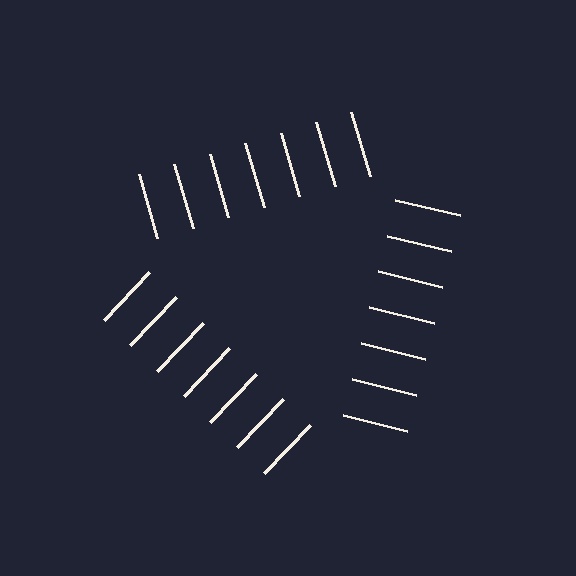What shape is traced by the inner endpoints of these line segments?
An illusory triangle — the line segments terminate on its edges but no continuous stroke is drawn.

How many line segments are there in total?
21 — 7 along each of the 3 edges.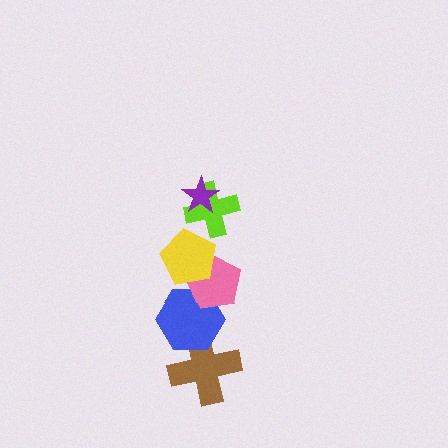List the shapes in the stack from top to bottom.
From top to bottom: the purple star, the lime cross, the yellow pentagon, the pink pentagon, the blue hexagon, the brown cross.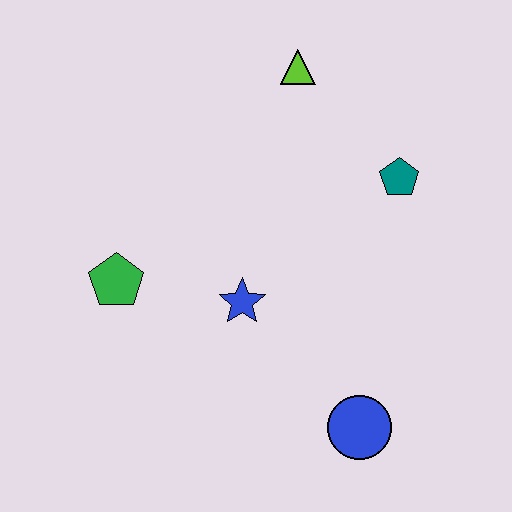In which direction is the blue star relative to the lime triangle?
The blue star is below the lime triangle.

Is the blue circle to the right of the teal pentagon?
No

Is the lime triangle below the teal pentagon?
No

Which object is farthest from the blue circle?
The lime triangle is farthest from the blue circle.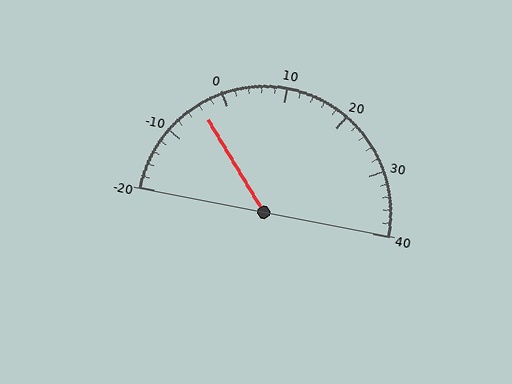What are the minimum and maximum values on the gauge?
The gauge ranges from -20 to 40.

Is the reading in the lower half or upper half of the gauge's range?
The reading is in the lower half of the range (-20 to 40).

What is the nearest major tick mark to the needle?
The nearest major tick mark is 0.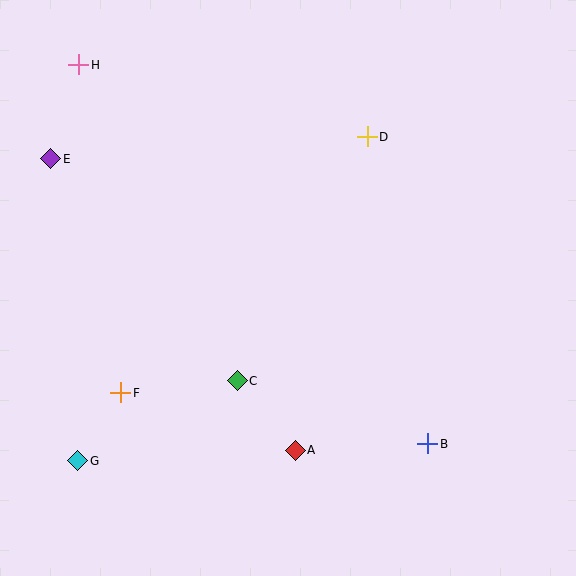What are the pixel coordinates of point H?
Point H is at (79, 65).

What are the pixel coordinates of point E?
Point E is at (51, 159).